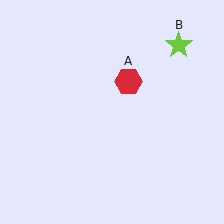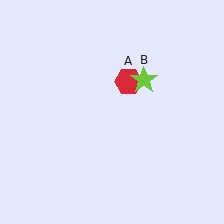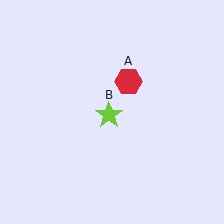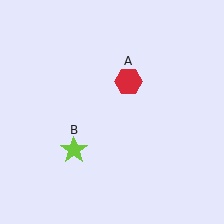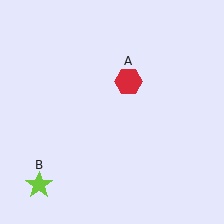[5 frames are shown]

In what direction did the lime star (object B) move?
The lime star (object B) moved down and to the left.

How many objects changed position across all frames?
1 object changed position: lime star (object B).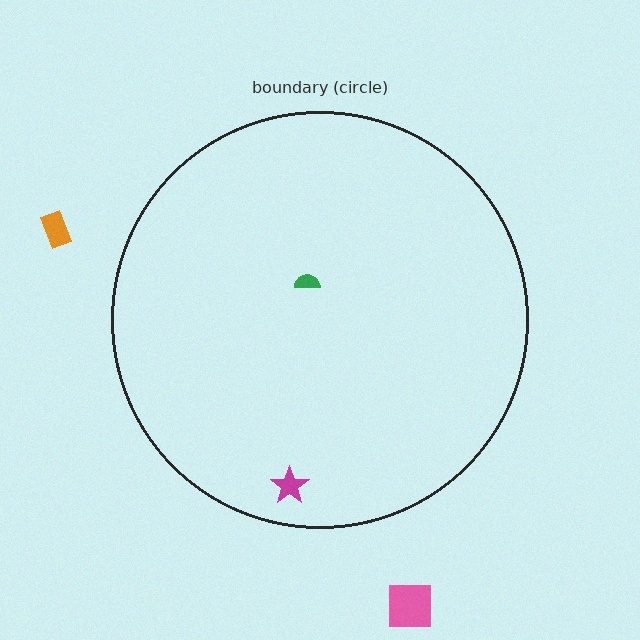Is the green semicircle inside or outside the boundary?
Inside.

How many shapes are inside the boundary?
2 inside, 2 outside.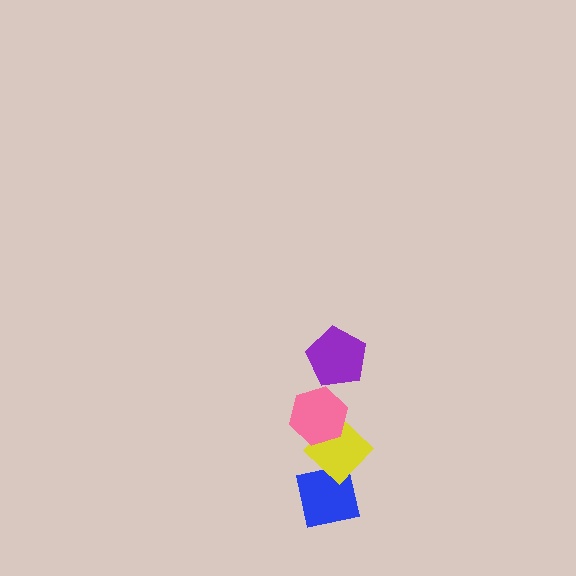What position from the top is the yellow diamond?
The yellow diamond is 3rd from the top.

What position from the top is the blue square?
The blue square is 4th from the top.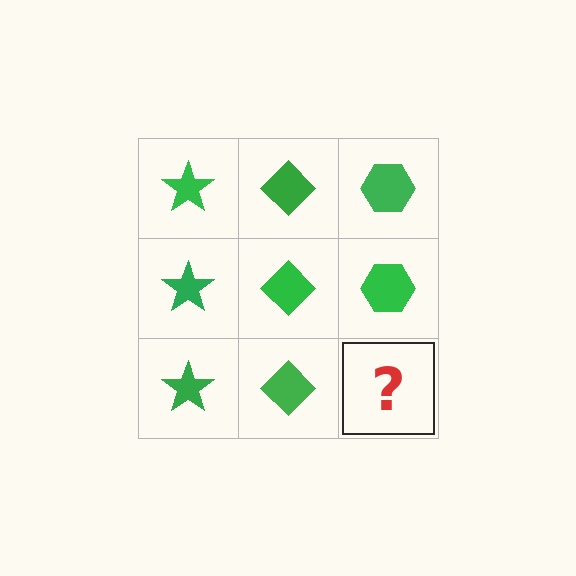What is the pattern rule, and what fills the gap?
The rule is that each column has a consistent shape. The gap should be filled with a green hexagon.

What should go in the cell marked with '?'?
The missing cell should contain a green hexagon.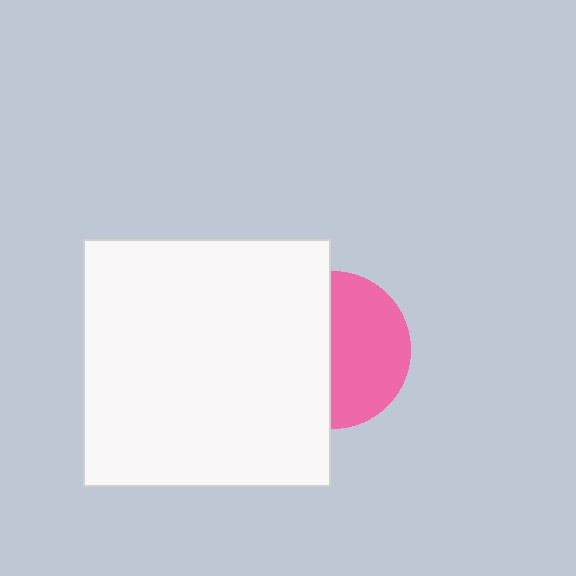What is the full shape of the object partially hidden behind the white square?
The partially hidden object is a pink circle.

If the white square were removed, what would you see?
You would see the complete pink circle.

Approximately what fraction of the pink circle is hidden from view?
Roughly 49% of the pink circle is hidden behind the white square.